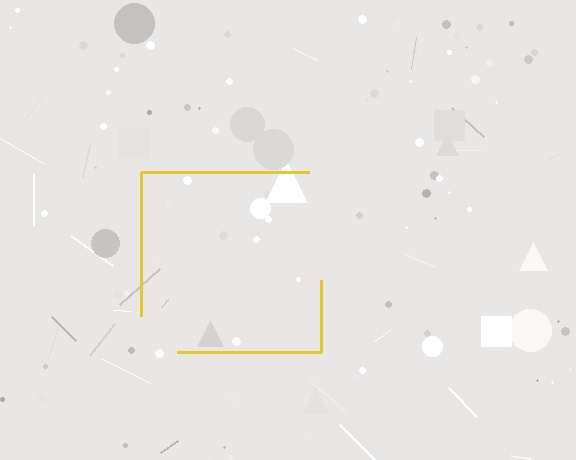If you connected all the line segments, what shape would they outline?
They would outline a square.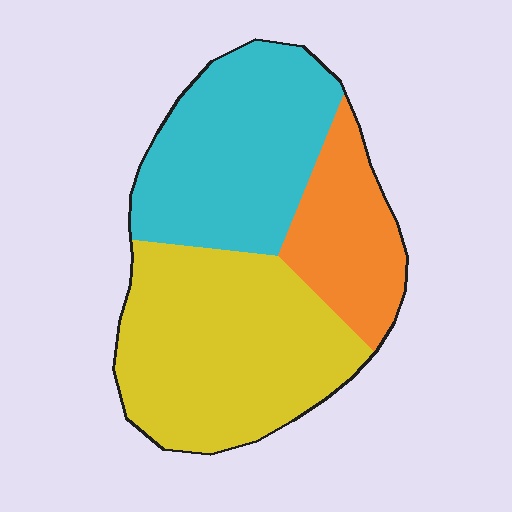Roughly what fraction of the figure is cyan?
Cyan takes up about three eighths (3/8) of the figure.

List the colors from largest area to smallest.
From largest to smallest: yellow, cyan, orange.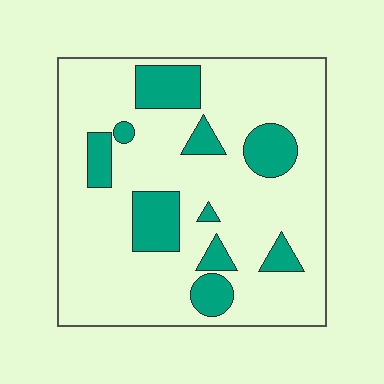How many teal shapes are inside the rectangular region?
10.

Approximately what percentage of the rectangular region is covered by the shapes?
Approximately 20%.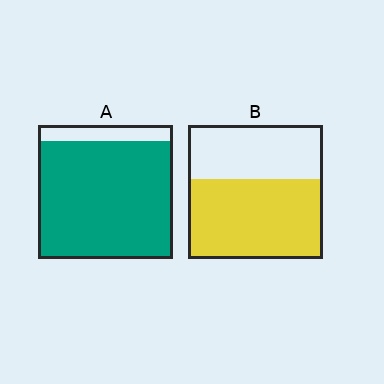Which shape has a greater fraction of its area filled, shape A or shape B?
Shape A.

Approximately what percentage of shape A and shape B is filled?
A is approximately 90% and B is approximately 60%.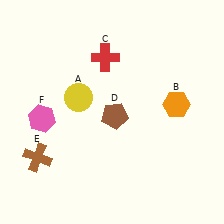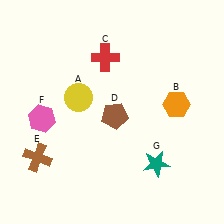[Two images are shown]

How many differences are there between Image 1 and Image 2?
There is 1 difference between the two images.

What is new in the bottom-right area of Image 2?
A teal star (G) was added in the bottom-right area of Image 2.